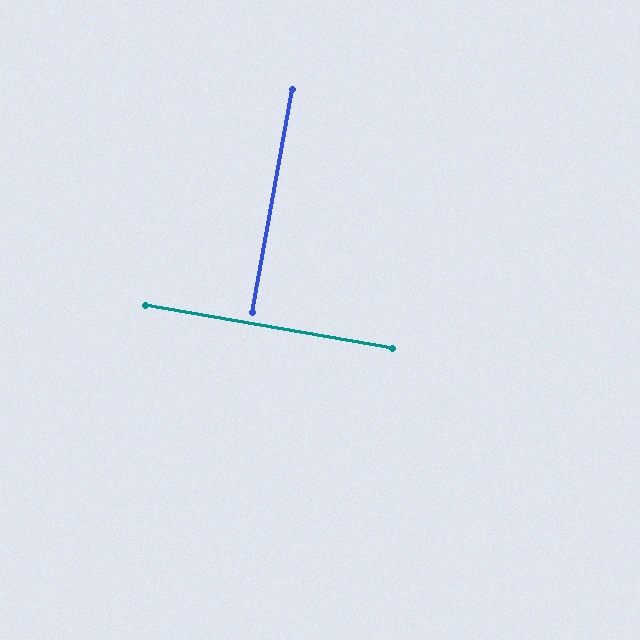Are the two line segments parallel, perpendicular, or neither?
Perpendicular — they meet at approximately 90°.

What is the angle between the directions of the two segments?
Approximately 90 degrees.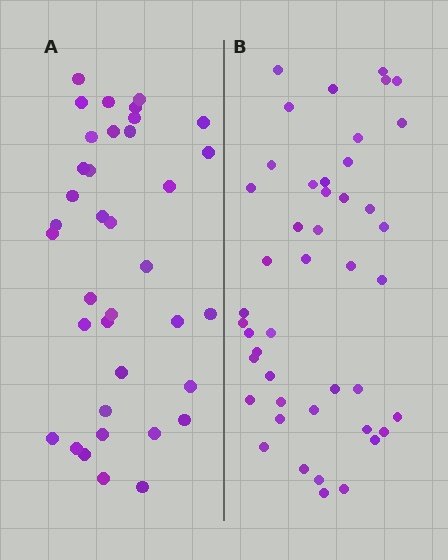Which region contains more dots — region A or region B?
Region B (the right region) has more dots.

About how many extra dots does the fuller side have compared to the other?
Region B has roughly 8 or so more dots than region A.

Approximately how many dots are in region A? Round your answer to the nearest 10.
About 40 dots. (The exact count is 37, which rounds to 40.)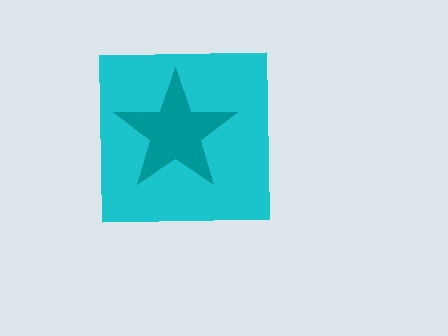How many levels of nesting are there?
2.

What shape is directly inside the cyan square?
The teal star.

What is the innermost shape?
The teal star.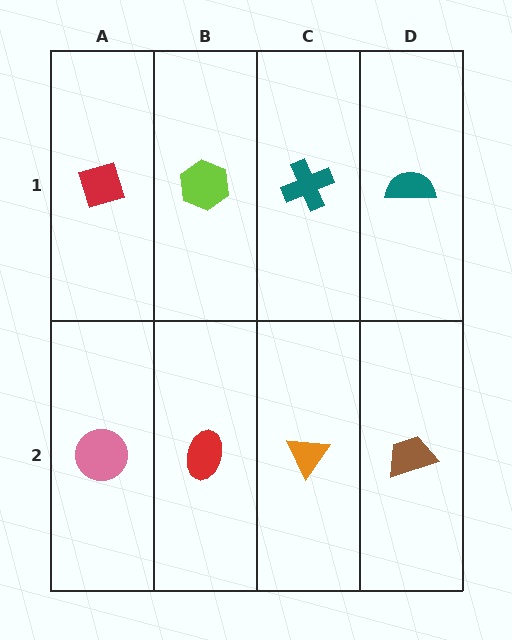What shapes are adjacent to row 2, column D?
A teal semicircle (row 1, column D), an orange triangle (row 2, column C).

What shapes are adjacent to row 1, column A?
A pink circle (row 2, column A), a lime hexagon (row 1, column B).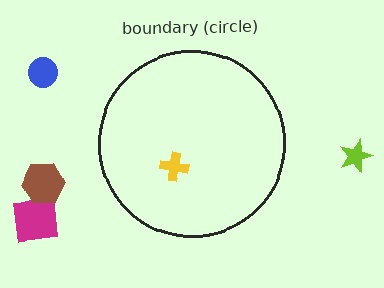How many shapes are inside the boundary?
1 inside, 4 outside.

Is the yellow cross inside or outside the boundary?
Inside.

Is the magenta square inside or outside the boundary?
Outside.